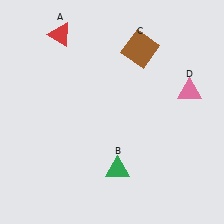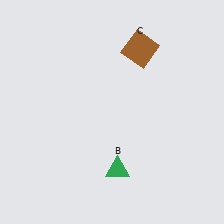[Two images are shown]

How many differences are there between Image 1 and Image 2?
There are 2 differences between the two images.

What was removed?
The pink triangle (D), the red triangle (A) were removed in Image 2.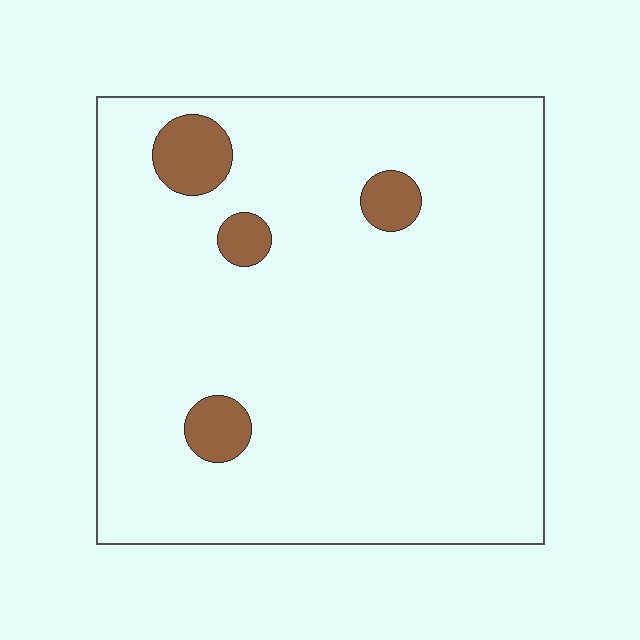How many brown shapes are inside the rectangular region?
4.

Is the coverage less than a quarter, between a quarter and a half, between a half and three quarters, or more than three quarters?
Less than a quarter.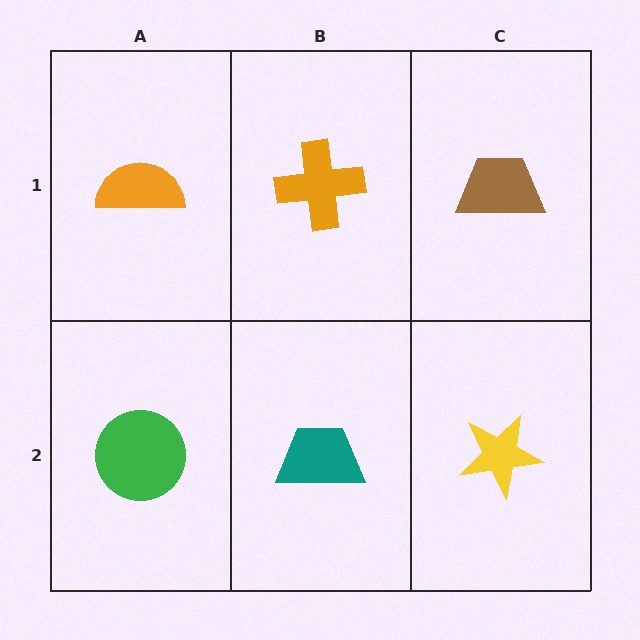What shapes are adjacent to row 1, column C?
A yellow star (row 2, column C), an orange cross (row 1, column B).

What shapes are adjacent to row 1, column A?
A green circle (row 2, column A), an orange cross (row 1, column B).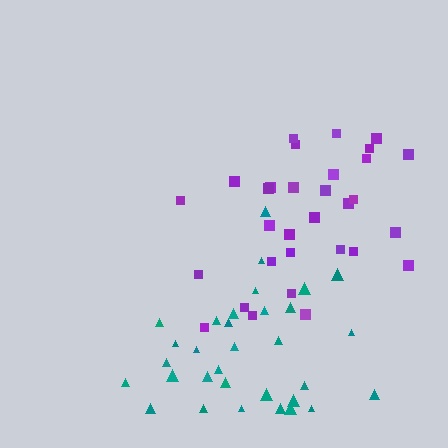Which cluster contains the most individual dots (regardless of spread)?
Teal (32).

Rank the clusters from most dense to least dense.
teal, purple.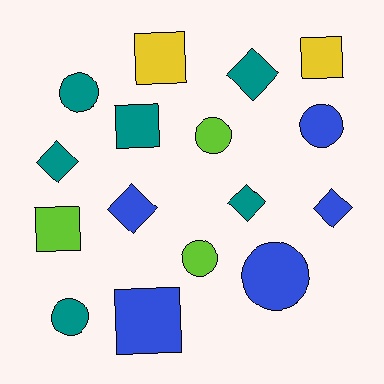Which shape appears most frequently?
Circle, with 6 objects.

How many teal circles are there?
There are 2 teal circles.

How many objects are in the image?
There are 16 objects.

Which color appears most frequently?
Teal, with 6 objects.